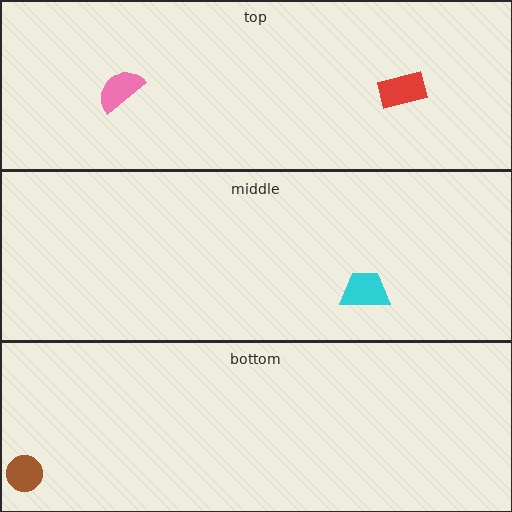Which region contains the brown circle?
The bottom region.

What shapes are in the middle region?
The cyan trapezoid.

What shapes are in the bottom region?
The brown circle.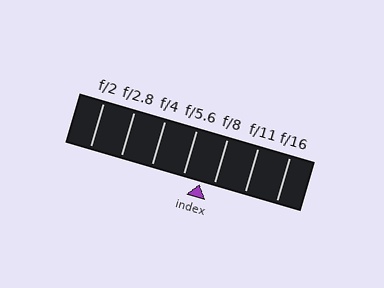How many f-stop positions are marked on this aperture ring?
There are 7 f-stop positions marked.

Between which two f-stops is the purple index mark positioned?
The index mark is between f/5.6 and f/8.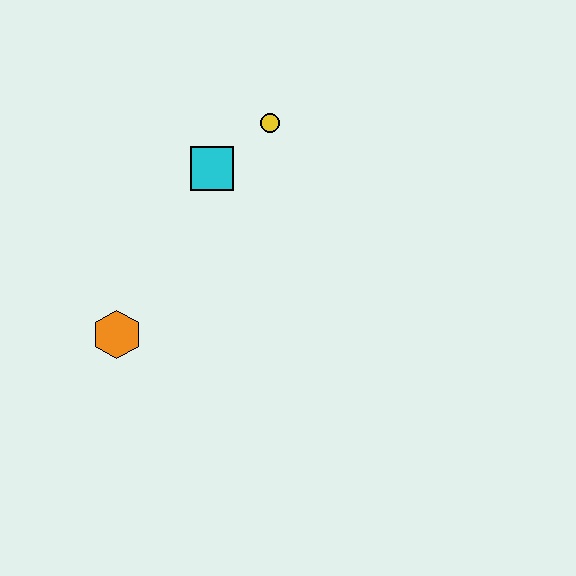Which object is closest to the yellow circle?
The cyan square is closest to the yellow circle.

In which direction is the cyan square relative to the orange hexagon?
The cyan square is above the orange hexagon.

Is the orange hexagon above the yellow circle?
No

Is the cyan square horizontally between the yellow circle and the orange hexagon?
Yes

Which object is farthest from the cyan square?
The orange hexagon is farthest from the cyan square.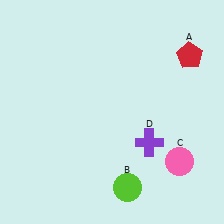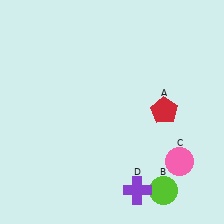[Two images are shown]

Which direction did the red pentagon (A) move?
The red pentagon (A) moved down.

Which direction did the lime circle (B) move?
The lime circle (B) moved right.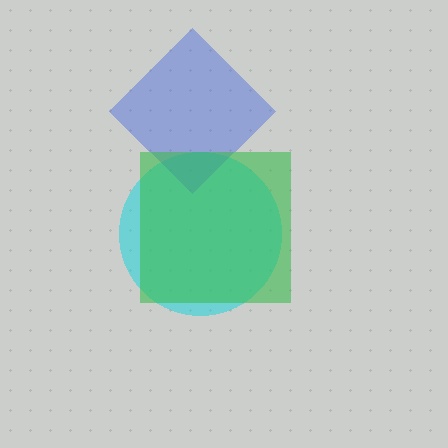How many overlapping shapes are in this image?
There are 3 overlapping shapes in the image.